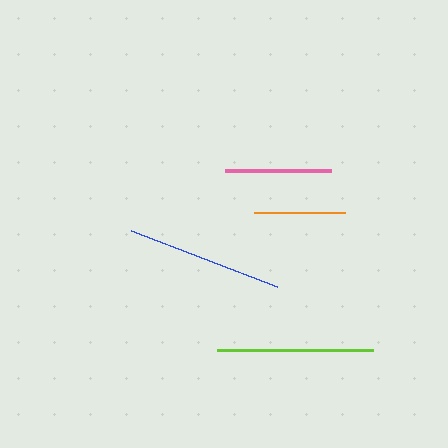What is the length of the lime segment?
The lime segment is approximately 156 pixels long.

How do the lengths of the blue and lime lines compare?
The blue and lime lines are approximately the same length.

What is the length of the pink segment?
The pink segment is approximately 106 pixels long.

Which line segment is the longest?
The blue line is the longest at approximately 157 pixels.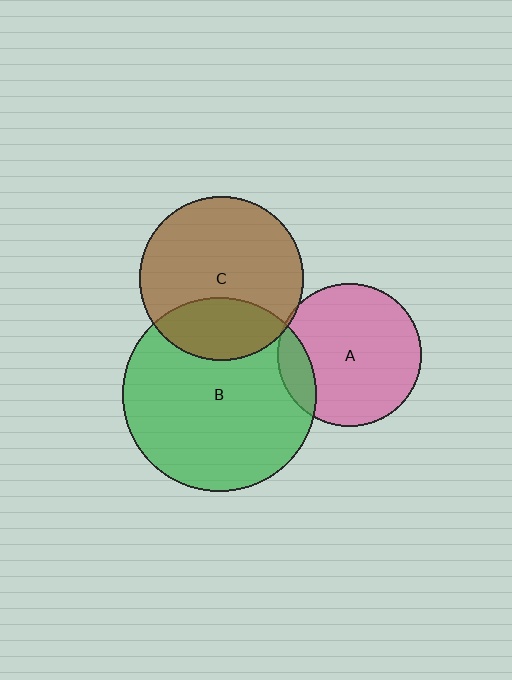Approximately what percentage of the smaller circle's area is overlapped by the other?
Approximately 15%.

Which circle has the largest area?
Circle B (green).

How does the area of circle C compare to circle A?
Approximately 1.3 times.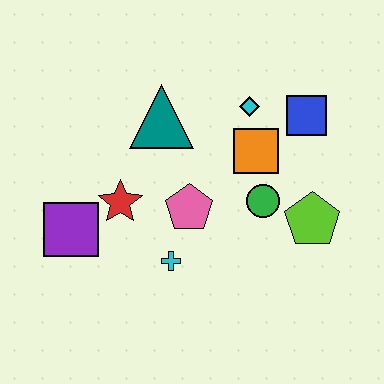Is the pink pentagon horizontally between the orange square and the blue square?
No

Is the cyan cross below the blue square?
Yes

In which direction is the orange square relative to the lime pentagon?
The orange square is above the lime pentagon.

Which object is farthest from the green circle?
The purple square is farthest from the green circle.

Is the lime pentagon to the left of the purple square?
No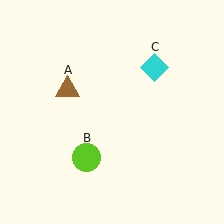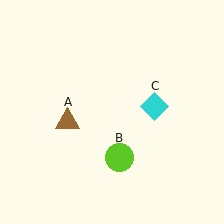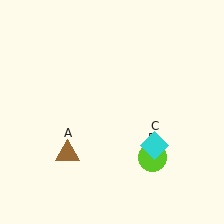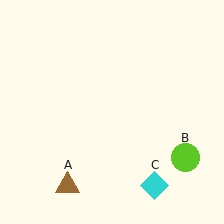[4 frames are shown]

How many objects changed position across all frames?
3 objects changed position: brown triangle (object A), lime circle (object B), cyan diamond (object C).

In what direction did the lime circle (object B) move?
The lime circle (object B) moved right.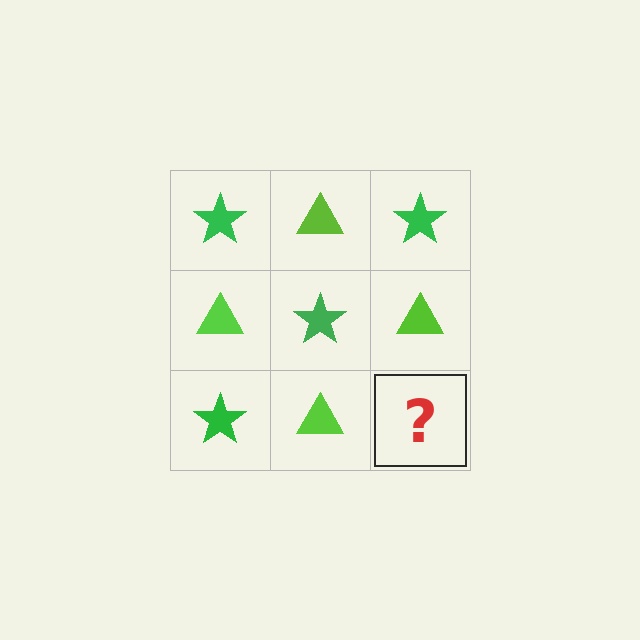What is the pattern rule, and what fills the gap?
The rule is that it alternates green star and lime triangle in a checkerboard pattern. The gap should be filled with a green star.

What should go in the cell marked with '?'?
The missing cell should contain a green star.